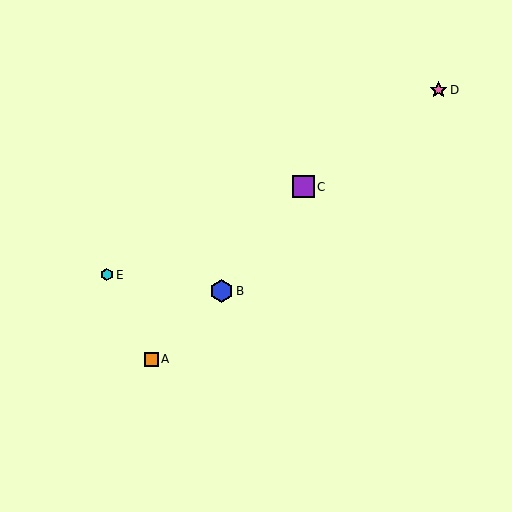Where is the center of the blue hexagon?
The center of the blue hexagon is at (221, 291).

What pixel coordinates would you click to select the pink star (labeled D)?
Click at (438, 90) to select the pink star D.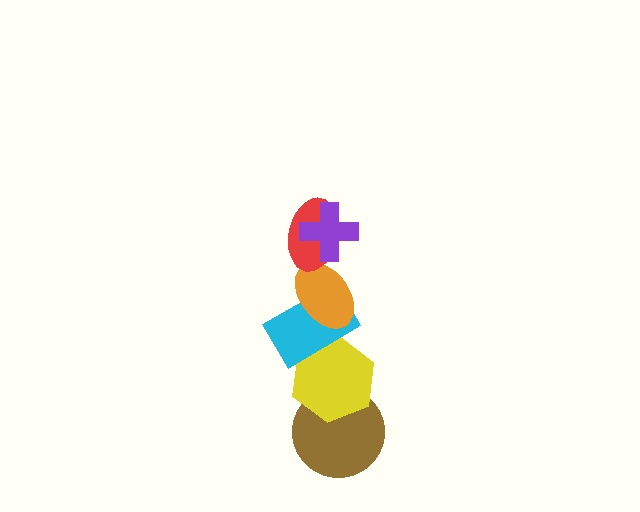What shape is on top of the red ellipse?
The purple cross is on top of the red ellipse.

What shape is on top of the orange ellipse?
The red ellipse is on top of the orange ellipse.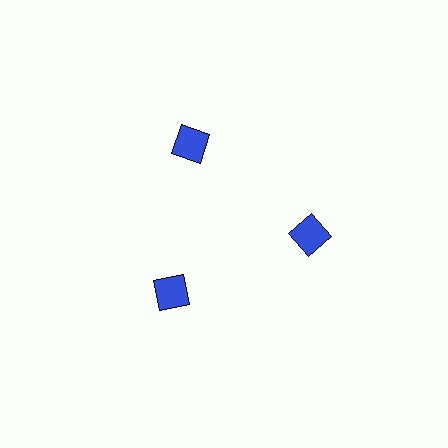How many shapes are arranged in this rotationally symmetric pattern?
There are 3 shapes, arranged in 3 groups of 1.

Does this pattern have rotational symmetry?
Yes, this pattern has 3-fold rotational symmetry. It looks the same after rotating 120 degrees around the center.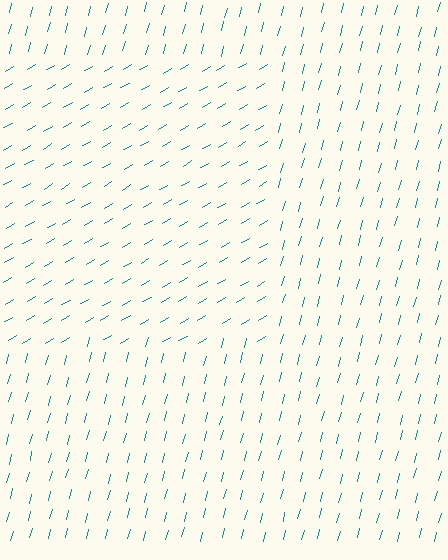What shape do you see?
I see a rectangle.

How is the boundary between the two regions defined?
The boundary is defined purely by a change in line orientation (approximately 45 degrees difference). All lines are the same color and thickness.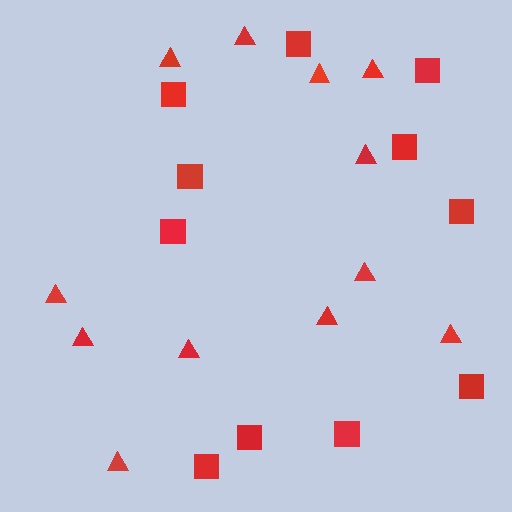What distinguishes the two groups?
There are 2 groups: one group of triangles (12) and one group of squares (11).